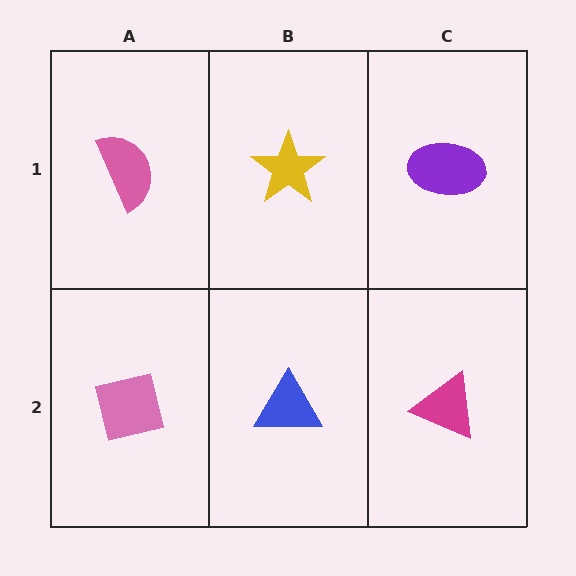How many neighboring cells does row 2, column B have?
3.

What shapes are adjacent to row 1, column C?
A magenta triangle (row 2, column C), a yellow star (row 1, column B).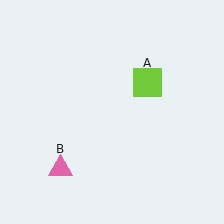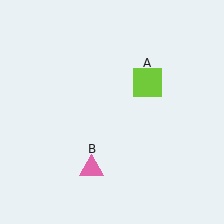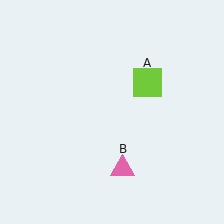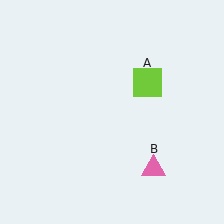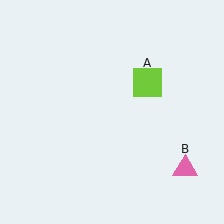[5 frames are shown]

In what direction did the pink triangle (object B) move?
The pink triangle (object B) moved right.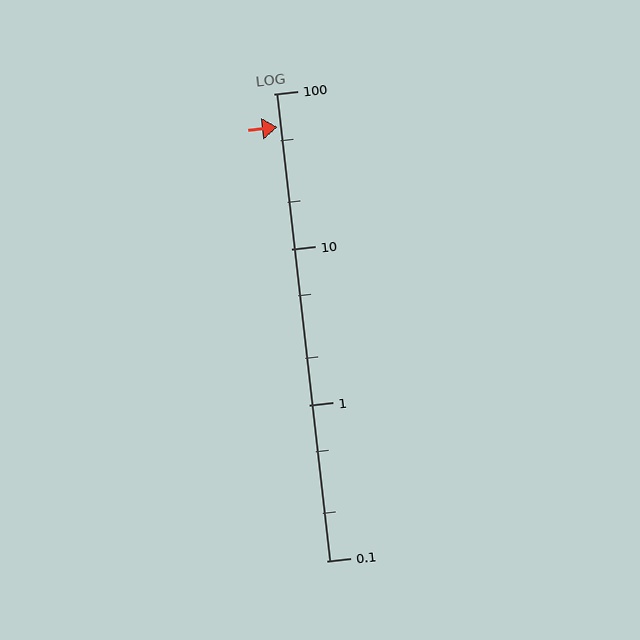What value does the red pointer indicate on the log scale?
The pointer indicates approximately 61.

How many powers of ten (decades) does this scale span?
The scale spans 3 decades, from 0.1 to 100.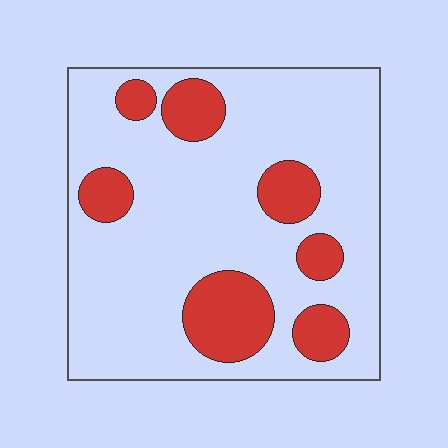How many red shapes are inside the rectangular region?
7.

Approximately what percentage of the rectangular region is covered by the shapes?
Approximately 20%.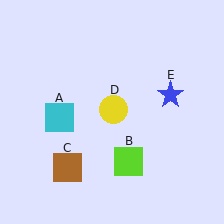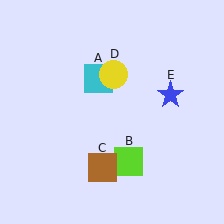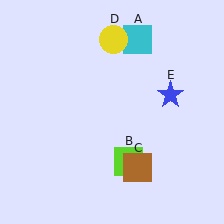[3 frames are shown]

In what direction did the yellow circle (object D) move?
The yellow circle (object D) moved up.